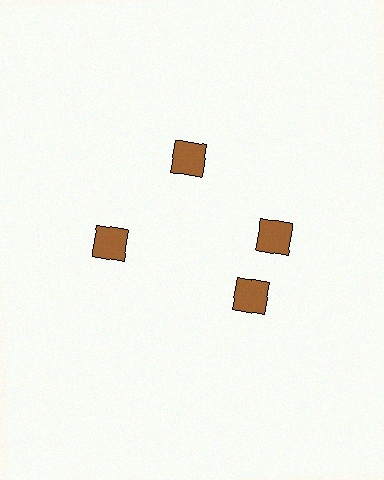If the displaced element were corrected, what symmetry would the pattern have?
It would have 4-fold rotational symmetry — the pattern would map onto itself every 90 degrees.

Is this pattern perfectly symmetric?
No. The 4 brown diamonds are arranged in a ring, but one element near the 6 o'clock position is rotated out of alignment along the ring, breaking the 4-fold rotational symmetry.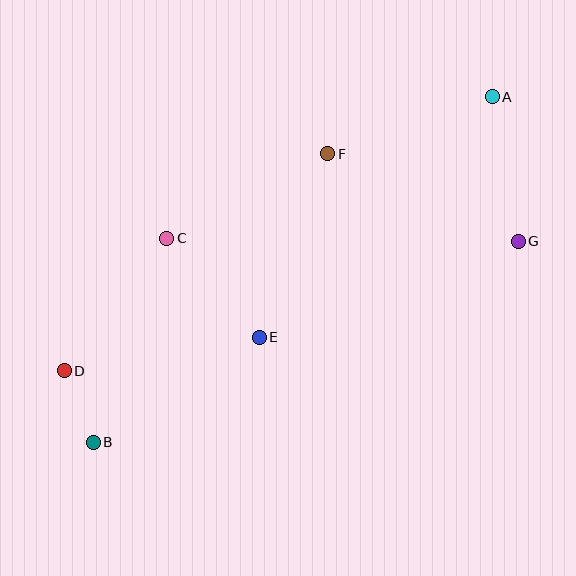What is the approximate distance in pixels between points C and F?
The distance between C and F is approximately 182 pixels.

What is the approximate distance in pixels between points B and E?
The distance between B and E is approximately 196 pixels.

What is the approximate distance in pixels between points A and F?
The distance between A and F is approximately 174 pixels.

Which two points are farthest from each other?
Points A and B are farthest from each other.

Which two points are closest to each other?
Points B and D are closest to each other.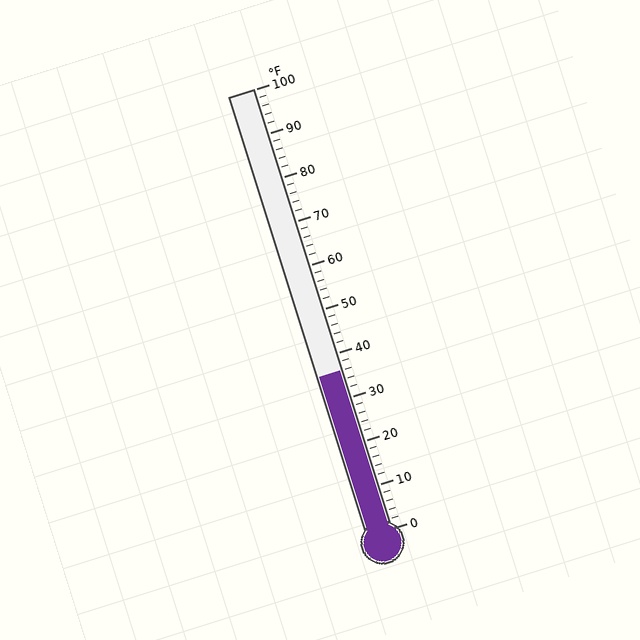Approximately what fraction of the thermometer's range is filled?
The thermometer is filled to approximately 35% of its range.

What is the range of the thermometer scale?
The thermometer scale ranges from 0°F to 100°F.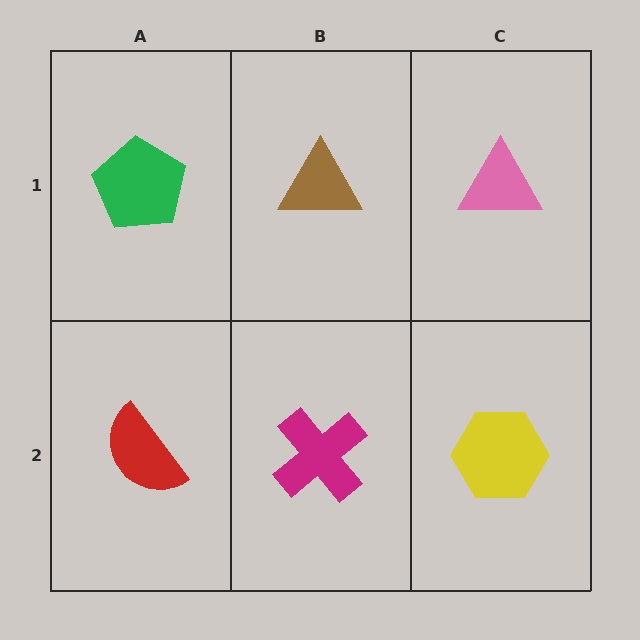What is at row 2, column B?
A magenta cross.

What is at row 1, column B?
A brown triangle.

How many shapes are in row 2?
3 shapes.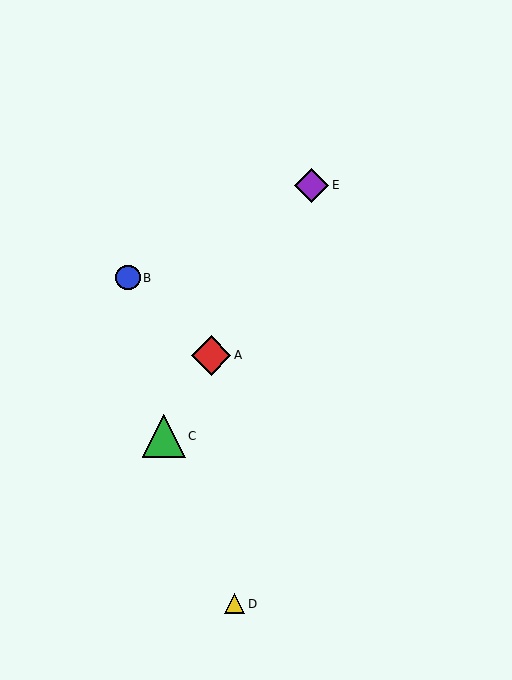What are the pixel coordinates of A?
Object A is at (211, 355).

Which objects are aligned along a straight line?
Objects A, C, E are aligned along a straight line.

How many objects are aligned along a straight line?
3 objects (A, C, E) are aligned along a straight line.